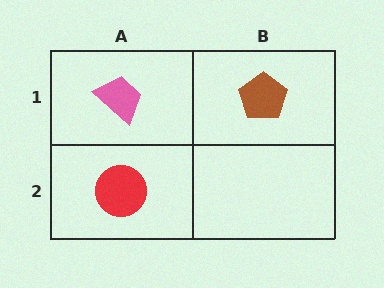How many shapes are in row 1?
2 shapes.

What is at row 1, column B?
A brown pentagon.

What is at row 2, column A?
A red circle.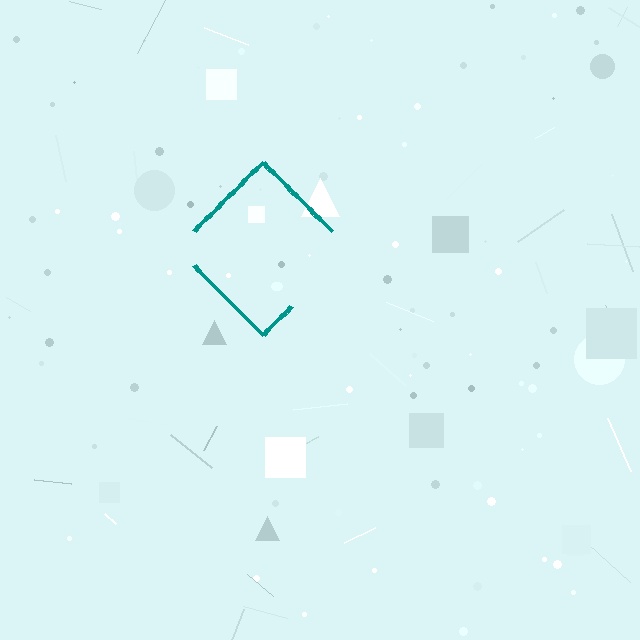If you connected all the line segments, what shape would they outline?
They would outline a diamond.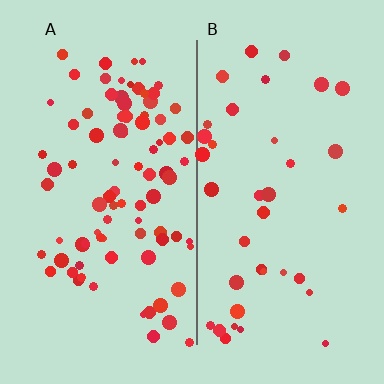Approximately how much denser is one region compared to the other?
Approximately 2.3× — region A over region B.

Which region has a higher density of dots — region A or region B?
A (the left).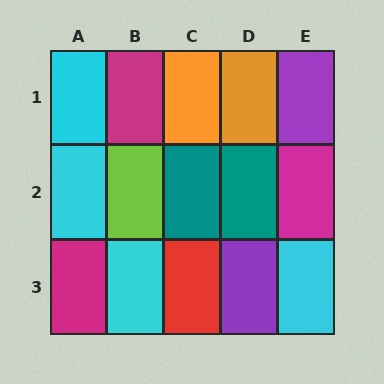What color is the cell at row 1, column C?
Orange.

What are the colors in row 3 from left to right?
Magenta, cyan, red, purple, cyan.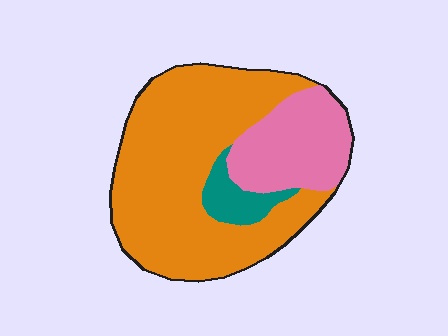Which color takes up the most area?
Orange, at roughly 70%.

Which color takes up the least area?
Teal, at roughly 10%.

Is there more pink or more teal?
Pink.